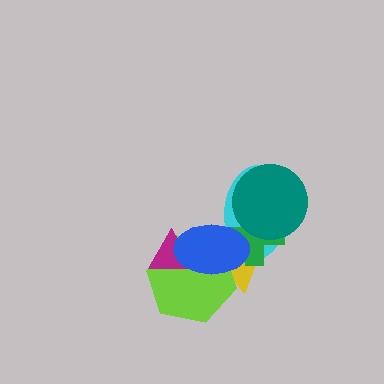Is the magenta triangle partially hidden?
Yes, it is partially covered by another shape.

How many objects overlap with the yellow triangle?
5 objects overlap with the yellow triangle.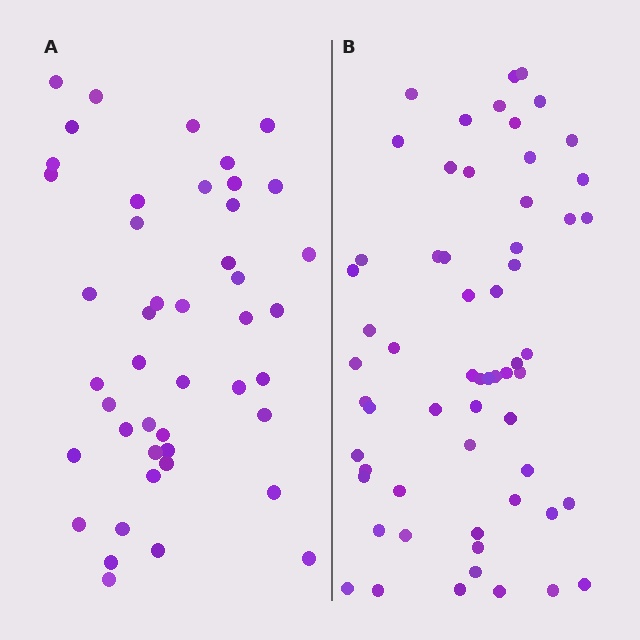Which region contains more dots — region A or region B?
Region B (the right region) has more dots.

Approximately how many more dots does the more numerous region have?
Region B has approximately 15 more dots than region A.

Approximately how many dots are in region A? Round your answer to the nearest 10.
About 40 dots. (The exact count is 45, which rounds to 40.)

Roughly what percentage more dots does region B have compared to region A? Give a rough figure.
About 35% more.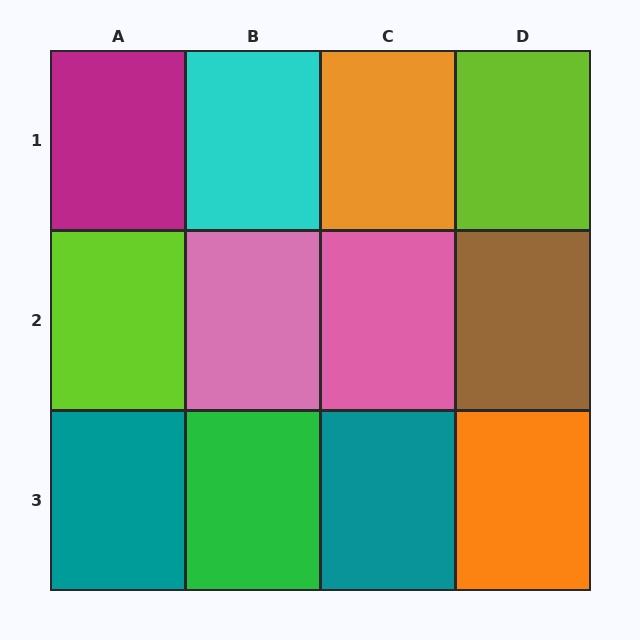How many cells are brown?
1 cell is brown.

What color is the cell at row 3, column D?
Orange.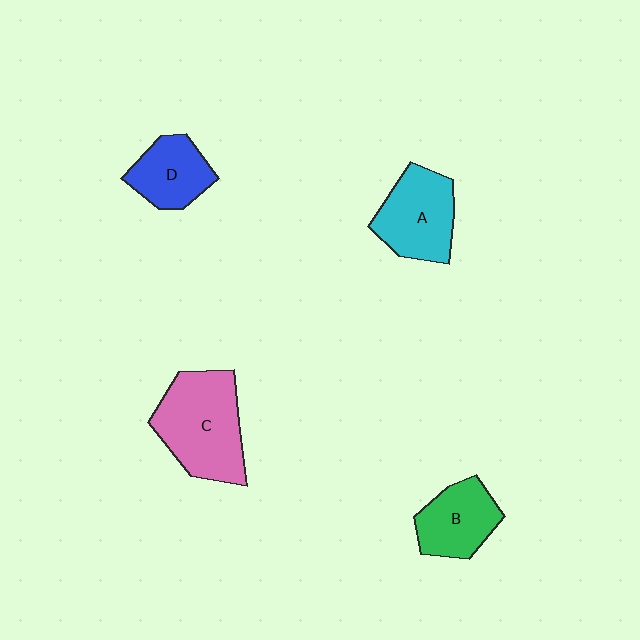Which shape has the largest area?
Shape C (pink).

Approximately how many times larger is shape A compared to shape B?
Approximately 1.2 times.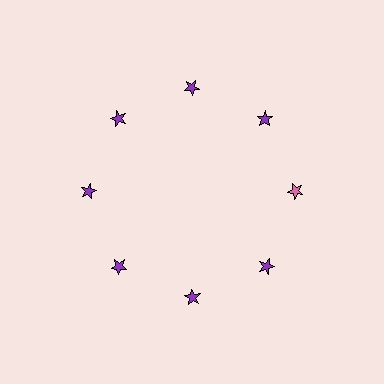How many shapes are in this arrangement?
There are 8 shapes arranged in a ring pattern.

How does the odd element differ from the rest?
It has a different color: pink instead of purple.